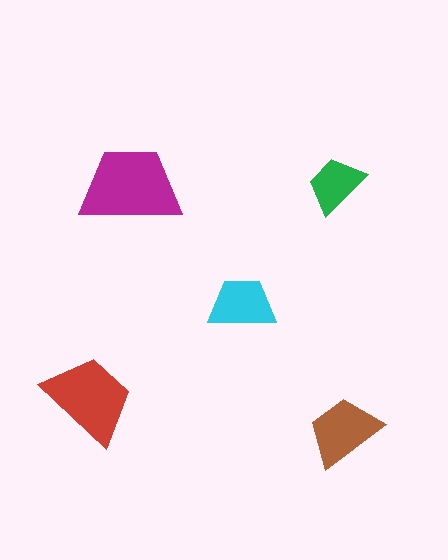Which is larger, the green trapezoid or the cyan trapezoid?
The cyan one.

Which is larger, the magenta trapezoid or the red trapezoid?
The magenta one.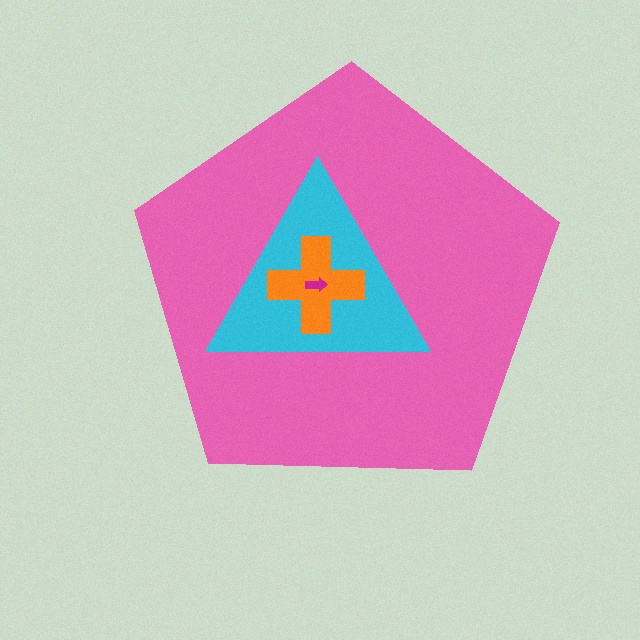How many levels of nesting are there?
4.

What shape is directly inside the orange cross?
The magenta arrow.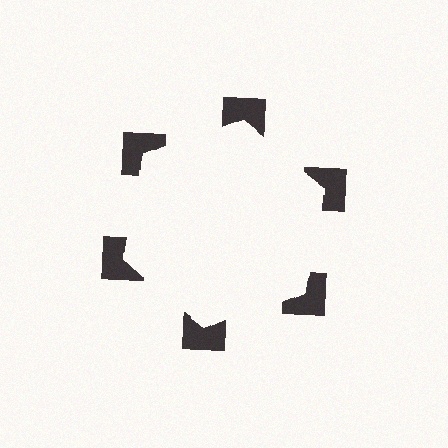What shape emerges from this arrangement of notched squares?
An illusory hexagon — its edges are inferred from the aligned wedge cuts in the notched squares, not physically drawn.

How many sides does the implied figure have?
6 sides.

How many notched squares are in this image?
There are 6 — one at each vertex of the illusory hexagon.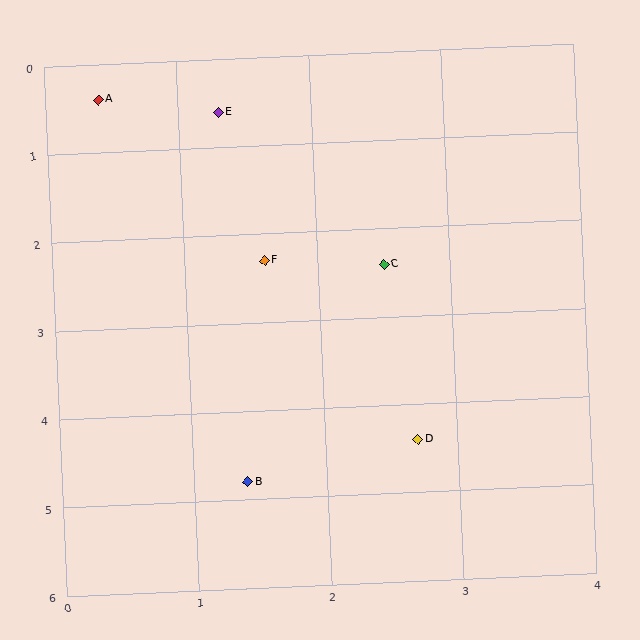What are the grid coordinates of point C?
Point C is at approximately (2.5, 2.4).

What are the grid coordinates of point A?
Point A is at approximately (0.4, 0.4).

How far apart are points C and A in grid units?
Points C and A are about 2.9 grid units apart.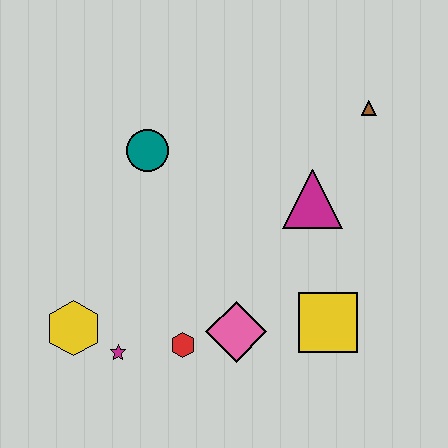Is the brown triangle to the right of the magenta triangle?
Yes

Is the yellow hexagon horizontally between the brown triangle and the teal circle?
No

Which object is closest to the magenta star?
The yellow hexagon is closest to the magenta star.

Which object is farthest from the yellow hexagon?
The brown triangle is farthest from the yellow hexagon.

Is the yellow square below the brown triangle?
Yes